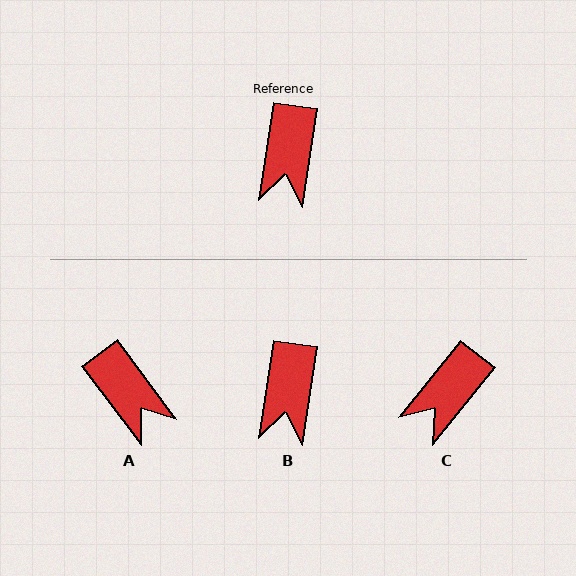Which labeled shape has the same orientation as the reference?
B.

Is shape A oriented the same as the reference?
No, it is off by about 45 degrees.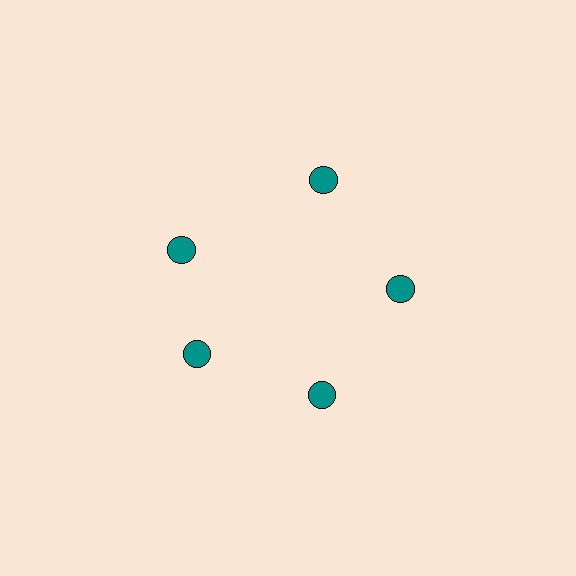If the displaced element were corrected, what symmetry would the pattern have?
It would have 5-fold rotational symmetry — the pattern would map onto itself every 72 degrees.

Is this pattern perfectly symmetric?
No. The 5 teal circles are arranged in a ring, but one element near the 10 o'clock position is rotated out of alignment along the ring, breaking the 5-fold rotational symmetry.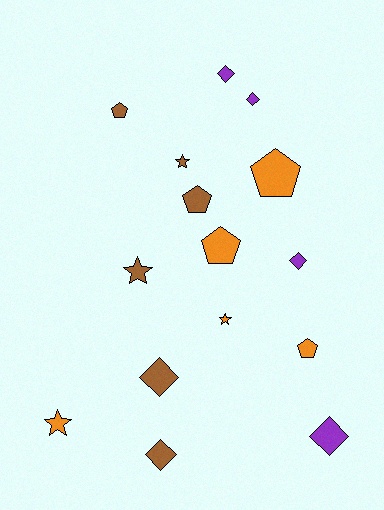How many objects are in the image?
There are 15 objects.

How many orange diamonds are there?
There are no orange diamonds.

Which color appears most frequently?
Brown, with 6 objects.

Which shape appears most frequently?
Diamond, with 6 objects.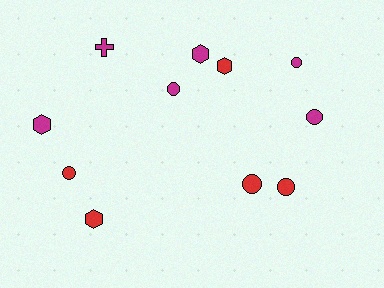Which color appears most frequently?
Magenta, with 6 objects.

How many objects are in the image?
There are 11 objects.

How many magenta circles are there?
There are 3 magenta circles.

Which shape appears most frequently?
Circle, with 6 objects.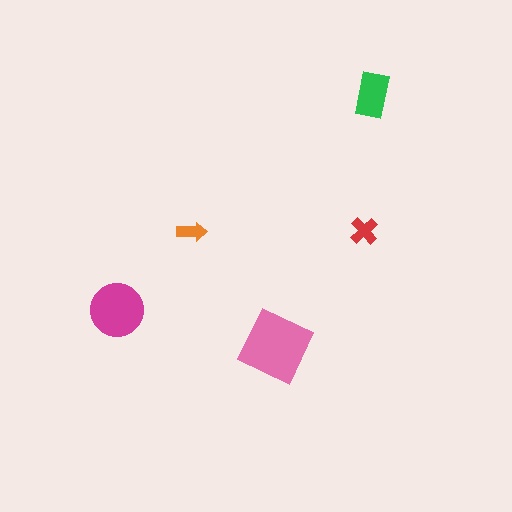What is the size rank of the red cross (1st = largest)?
4th.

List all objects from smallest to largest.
The orange arrow, the red cross, the green rectangle, the magenta circle, the pink square.